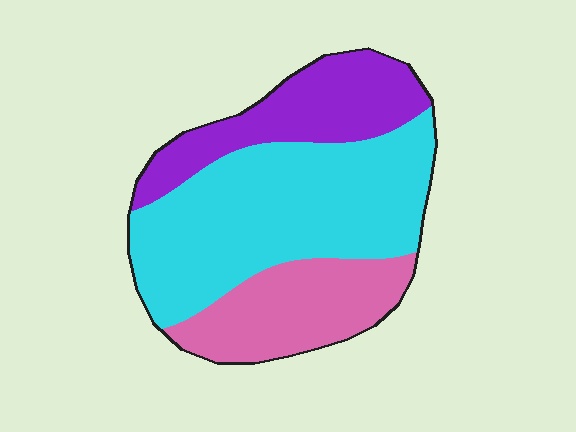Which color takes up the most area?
Cyan, at roughly 50%.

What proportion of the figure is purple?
Purple covers around 25% of the figure.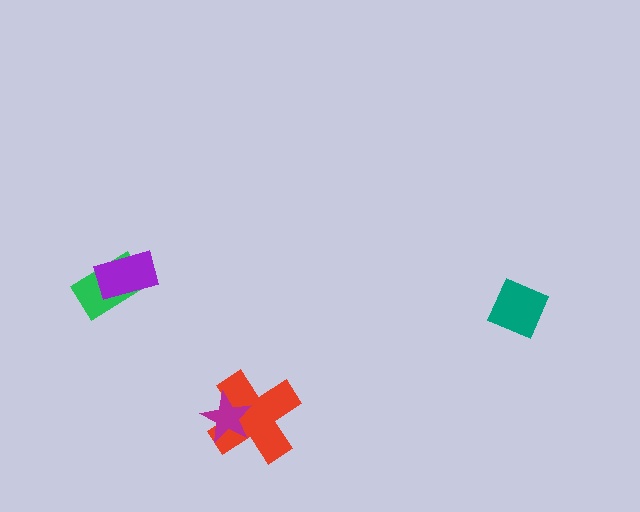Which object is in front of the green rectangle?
The purple rectangle is in front of the green rectangle.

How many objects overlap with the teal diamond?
0 objects overlap with the teal diamond.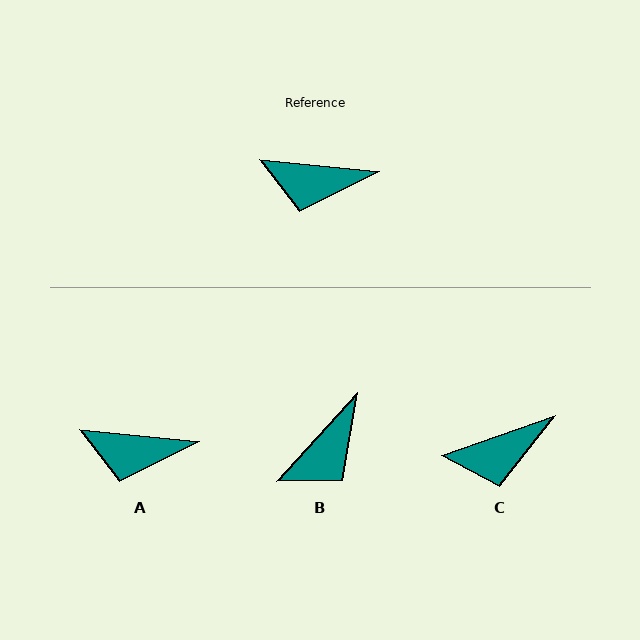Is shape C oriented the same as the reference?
No, it is off by about 25 degrees.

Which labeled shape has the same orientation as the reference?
A.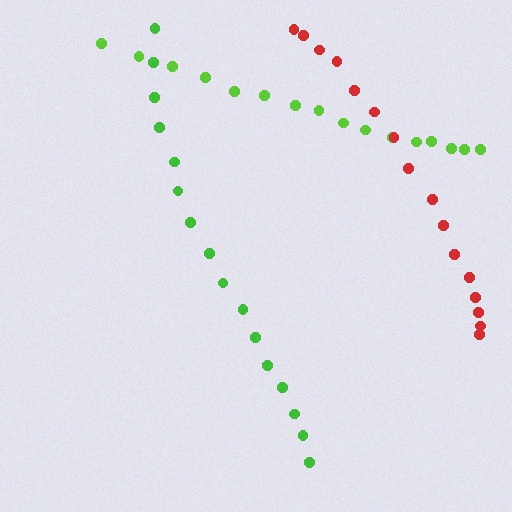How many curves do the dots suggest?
There are 3 distinct paths.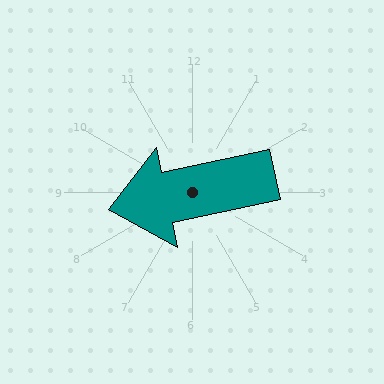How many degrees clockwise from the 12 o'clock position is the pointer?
Approximately 258 degrees.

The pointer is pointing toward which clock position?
Roughly 9 o'clock.